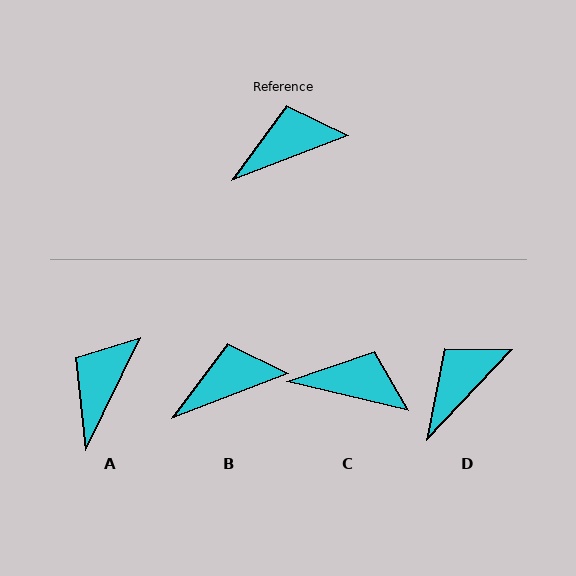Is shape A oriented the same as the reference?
No, it is off by about 43 degrees.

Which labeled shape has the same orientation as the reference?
B.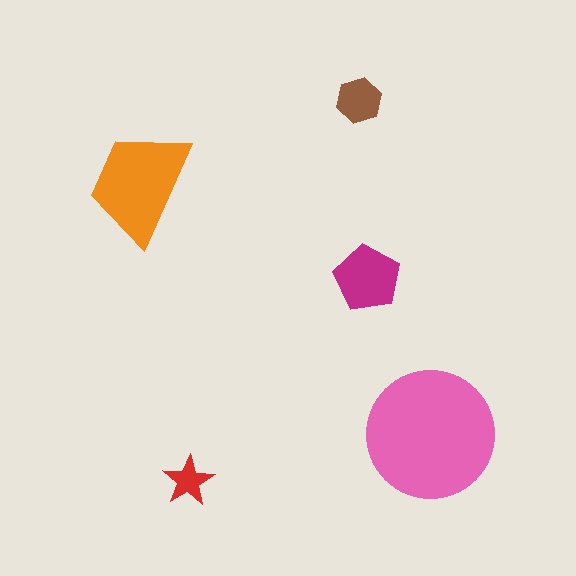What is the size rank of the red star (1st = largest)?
5th.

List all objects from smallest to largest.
The red star, the brown hexagon, the magenta pentagon, the orange trapezoid, the pink circle.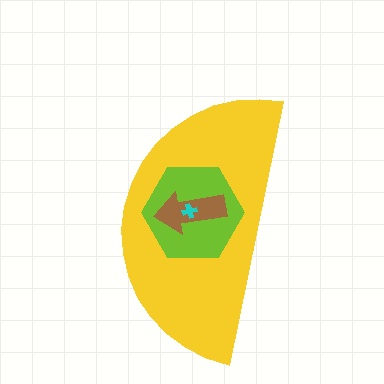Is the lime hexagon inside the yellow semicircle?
Yes.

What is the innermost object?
The cyan cross.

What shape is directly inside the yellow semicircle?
The lime hexagon.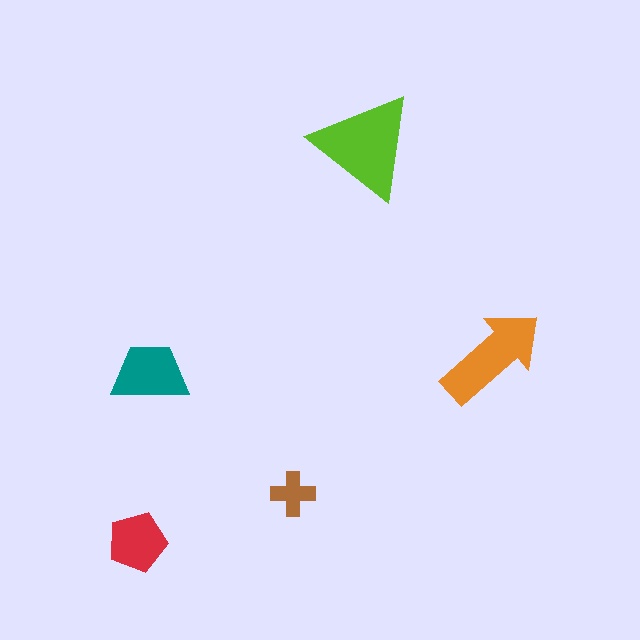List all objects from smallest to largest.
The brown cross, the red pentagon, the teal trapezoid, the orange arrow, the lime triangle.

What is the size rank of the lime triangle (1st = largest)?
1st.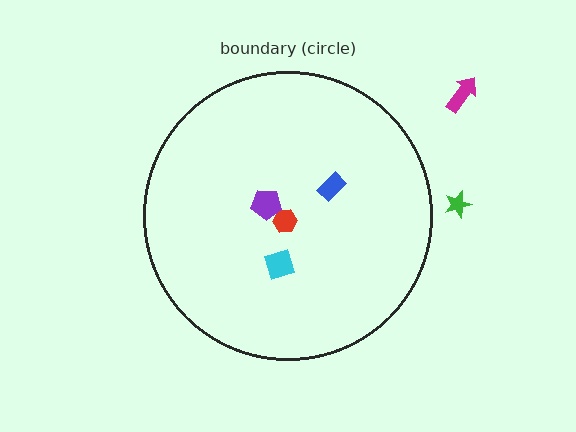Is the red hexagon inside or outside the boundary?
Inside.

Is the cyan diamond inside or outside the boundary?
Inside.